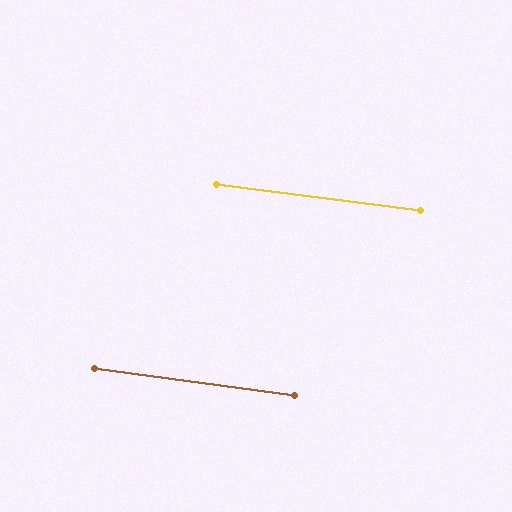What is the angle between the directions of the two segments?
Approximately 0 degrees.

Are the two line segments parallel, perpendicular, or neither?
Parallel — their directions differ by only 0.3°.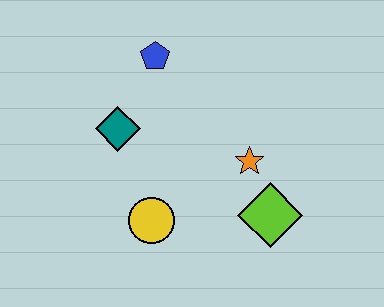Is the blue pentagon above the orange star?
Yes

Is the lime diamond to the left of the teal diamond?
No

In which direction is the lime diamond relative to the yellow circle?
The lime diamond is to the right of the yellow circle.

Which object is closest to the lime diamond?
The orange star is closest to the lime diamond.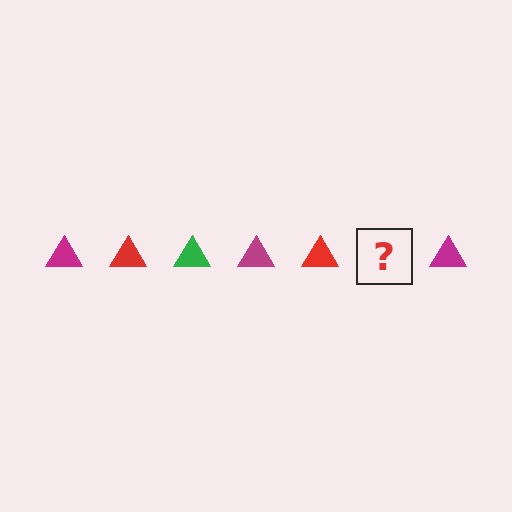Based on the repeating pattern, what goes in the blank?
The blank should be a green triangle.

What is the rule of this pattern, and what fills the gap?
The rule is that the pattern cycles through magenta, red, green triangles. The gap should be filled with a green triangle.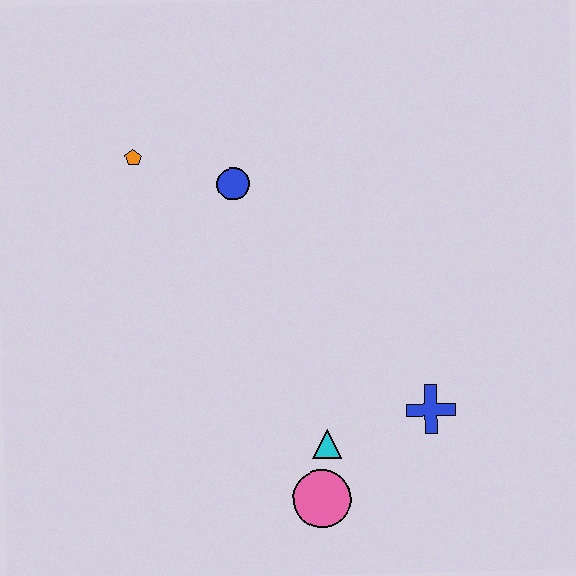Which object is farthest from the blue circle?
The pink circle is farthest from the blue circle.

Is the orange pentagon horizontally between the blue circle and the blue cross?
No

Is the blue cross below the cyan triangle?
No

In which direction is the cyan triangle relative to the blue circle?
The cyan triangle is below the blue circle.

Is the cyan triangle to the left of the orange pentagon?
No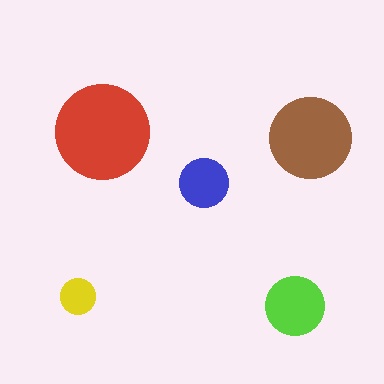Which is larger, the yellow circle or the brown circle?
The brown one.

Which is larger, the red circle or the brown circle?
The red one.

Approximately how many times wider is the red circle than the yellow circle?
About 2.5 times wider.